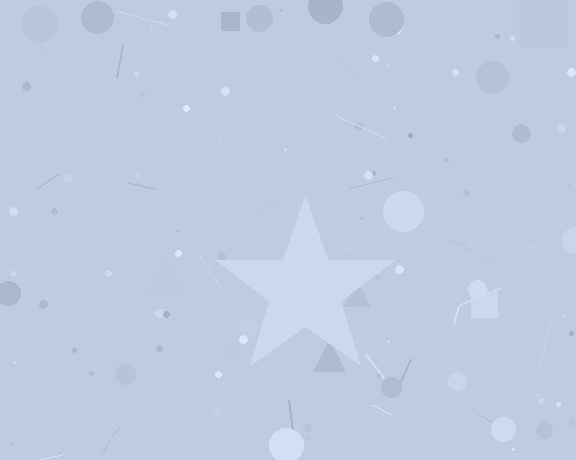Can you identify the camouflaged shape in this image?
The camouflaged shape is a star.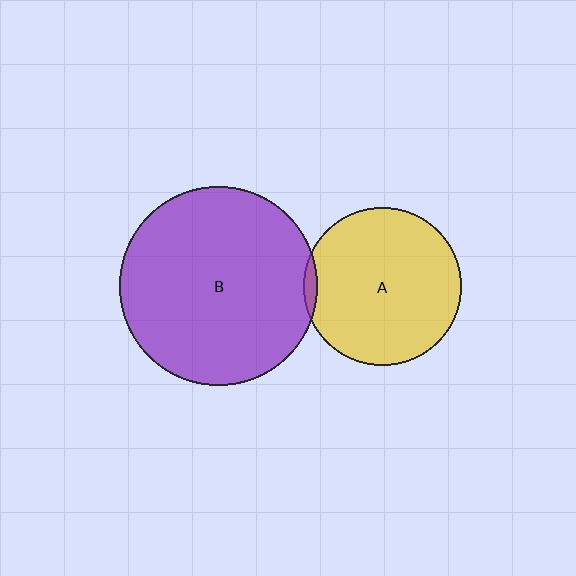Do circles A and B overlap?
Yes.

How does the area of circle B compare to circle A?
Approximately 1.6 times.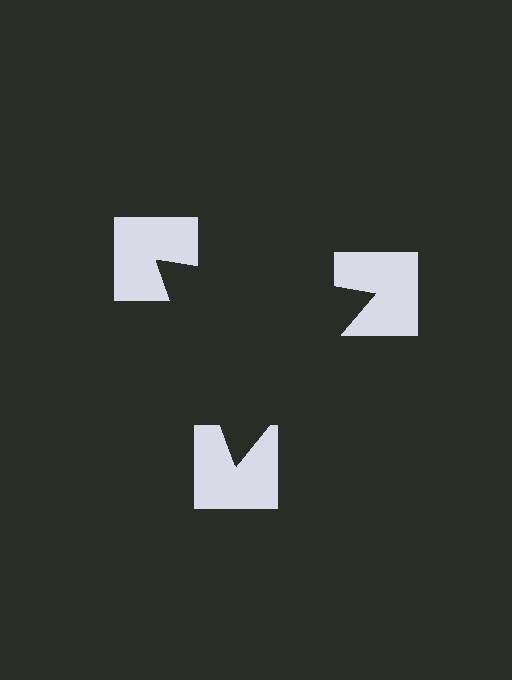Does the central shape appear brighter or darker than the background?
It typically appears slightly darker than the background, even though no actual brightness change is drawn.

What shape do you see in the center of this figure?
An illusory triangle — its edges are inferred from the aligned wedge cuts in the notched squares, not physically drawn.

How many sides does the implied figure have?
3 sides.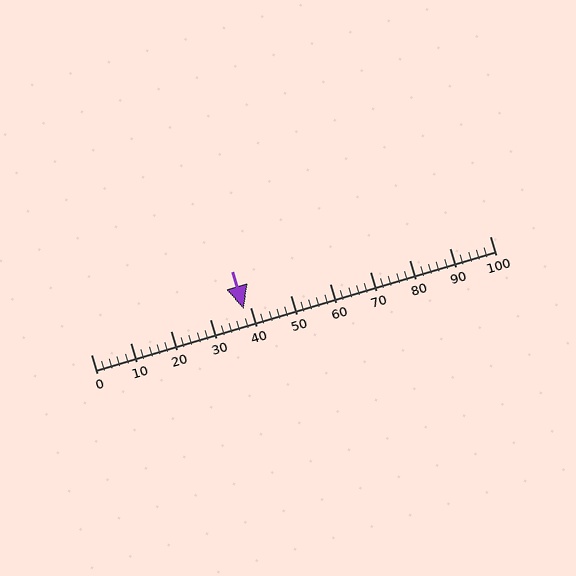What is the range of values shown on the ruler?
The ruler shows values from 0 to 100.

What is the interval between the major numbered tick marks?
The major tick marks are spaced 10 units apart.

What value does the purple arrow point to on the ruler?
The purple arrow points to approximately 38.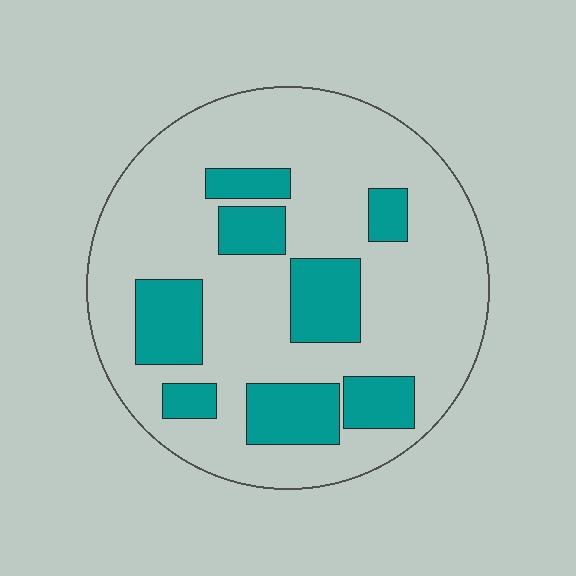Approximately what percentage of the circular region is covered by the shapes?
Approximately 25%.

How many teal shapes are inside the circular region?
8.